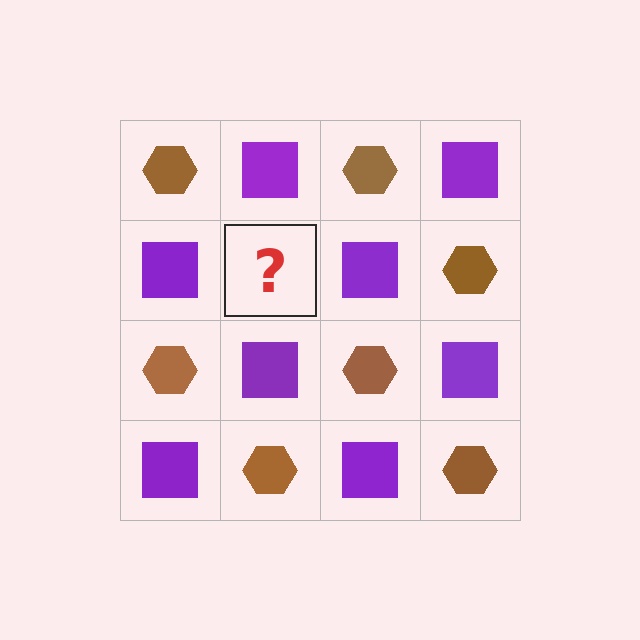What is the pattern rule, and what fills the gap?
The rule is that it alternates brown hexagon and purple square in a checkerboard pattern. The gap should be filled with a brown hexagon.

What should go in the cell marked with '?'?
The missing cell should contain a brown hexagon.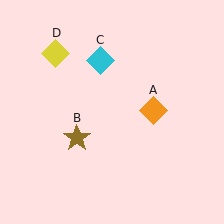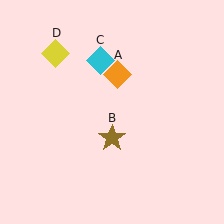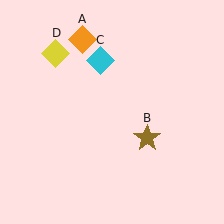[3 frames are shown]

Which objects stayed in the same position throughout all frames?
Cyan diamond (object C) and yellow diamond (object D) remained stationary.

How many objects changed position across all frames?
2 objects changed position: orange diamond (object A), brown star (object B).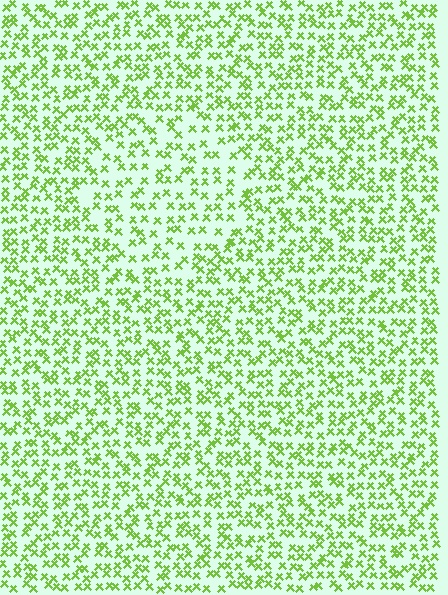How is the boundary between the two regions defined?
The boundary is defined by a change in element density (approximately 1.5x ratio). All elements are the same color, size, and shape.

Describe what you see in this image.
The image contains small lime elements arranged at two different densities. A circle-shaped region is visible where the elements are less densely packed than the surrounding area.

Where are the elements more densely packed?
The elements are more densely packed outside the circle boundary.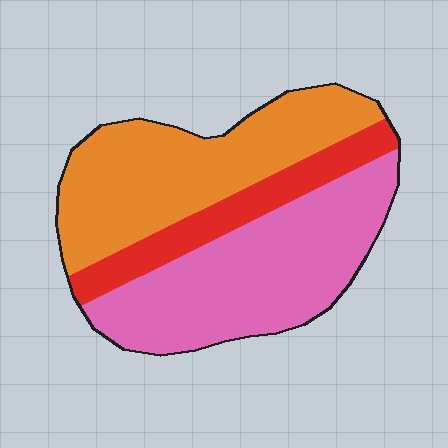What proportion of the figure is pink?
Pink covers around 45% of the figure.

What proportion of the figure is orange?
Orange covers 40% of the figure.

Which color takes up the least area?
Red, at roughly 15%.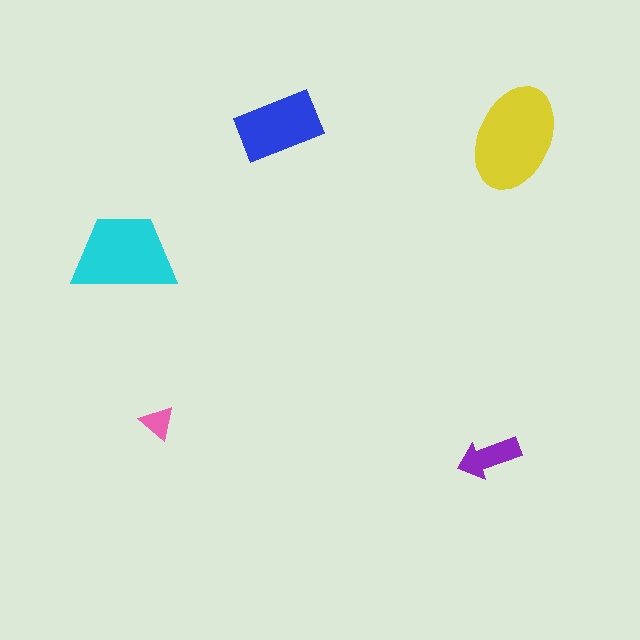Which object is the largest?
The yellow ellipse.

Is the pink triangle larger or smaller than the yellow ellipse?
Smaller.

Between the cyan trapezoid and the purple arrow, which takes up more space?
The cyan trapezoid.